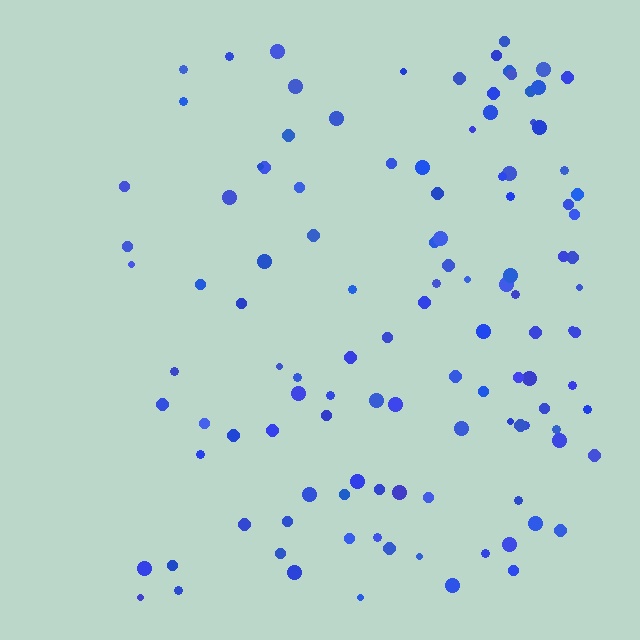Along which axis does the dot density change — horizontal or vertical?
Horizontal.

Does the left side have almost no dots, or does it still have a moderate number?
Still a moderate number, just noticeably fewer than the right.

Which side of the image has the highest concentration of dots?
The right.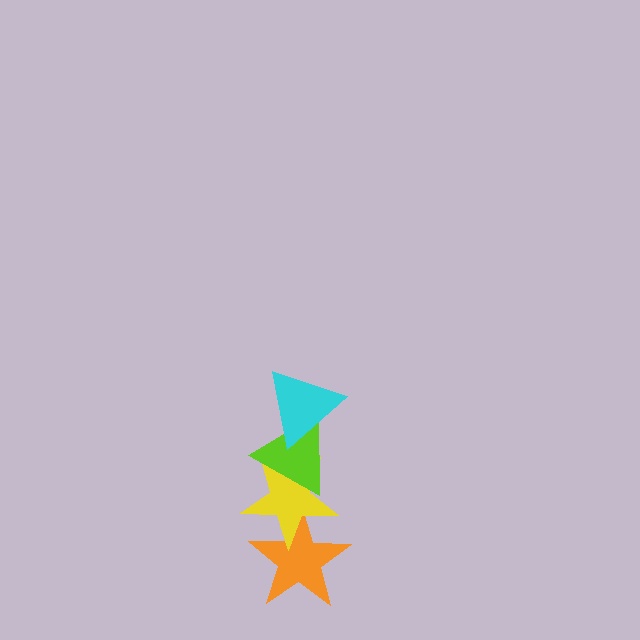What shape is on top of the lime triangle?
The cyan triangle is on top of the lime triangle.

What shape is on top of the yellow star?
The lime triangle is on top of the yellow star.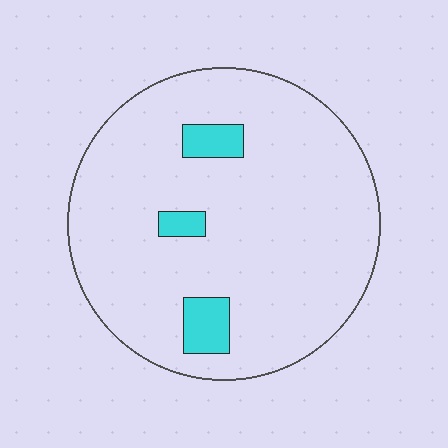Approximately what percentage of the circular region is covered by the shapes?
Approximately 10%.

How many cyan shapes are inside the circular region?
3.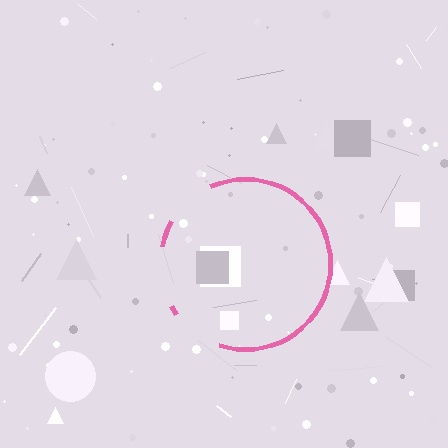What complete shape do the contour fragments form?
The contour fragments form a circle.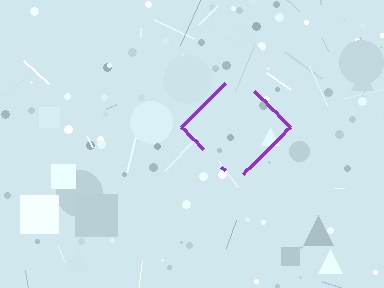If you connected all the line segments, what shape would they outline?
They would outline a diamond.